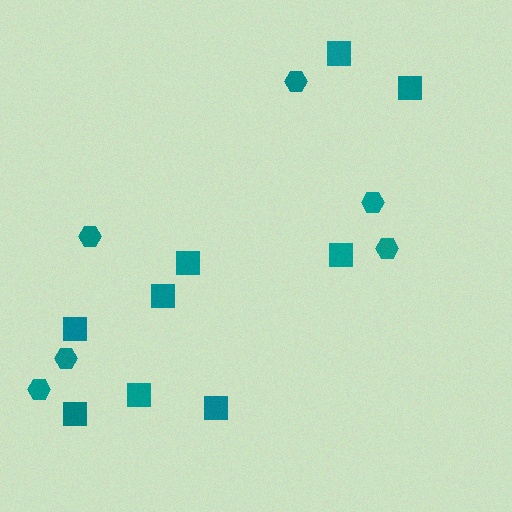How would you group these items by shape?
There are 2 groups: one group of squares (9) and one group of hexagons (6).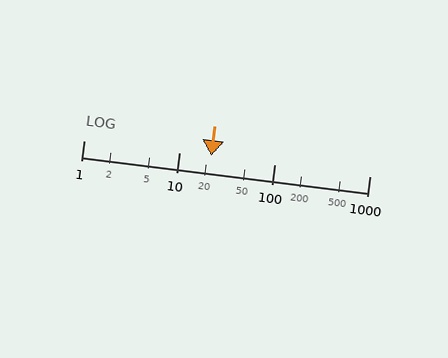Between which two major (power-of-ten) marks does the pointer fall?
The pointer is between 10 and 100.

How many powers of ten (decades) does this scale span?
The scale spans 3 decades, from 1 to 1000.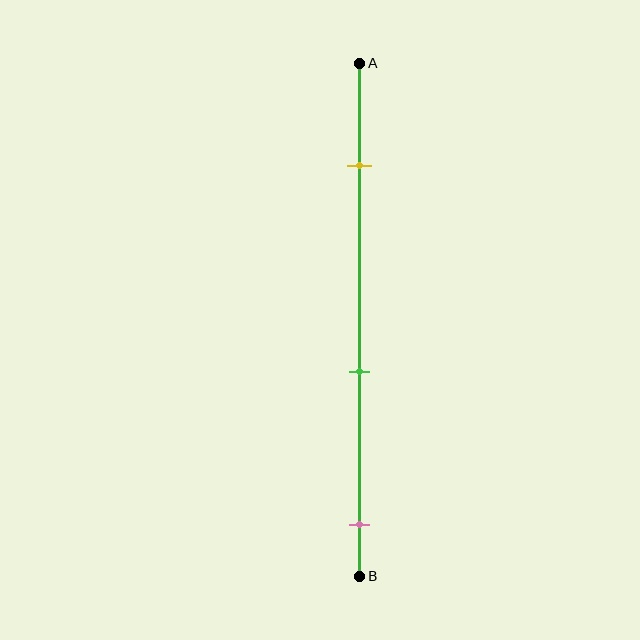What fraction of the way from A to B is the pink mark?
The pink mark is approximately 90% (0.9) of the way from A to B.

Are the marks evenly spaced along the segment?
Yes, the marks are approximately evenly spaced.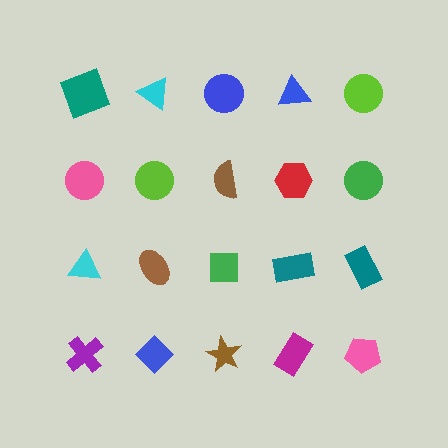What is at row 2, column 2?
A lime circle.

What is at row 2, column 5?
A green circle.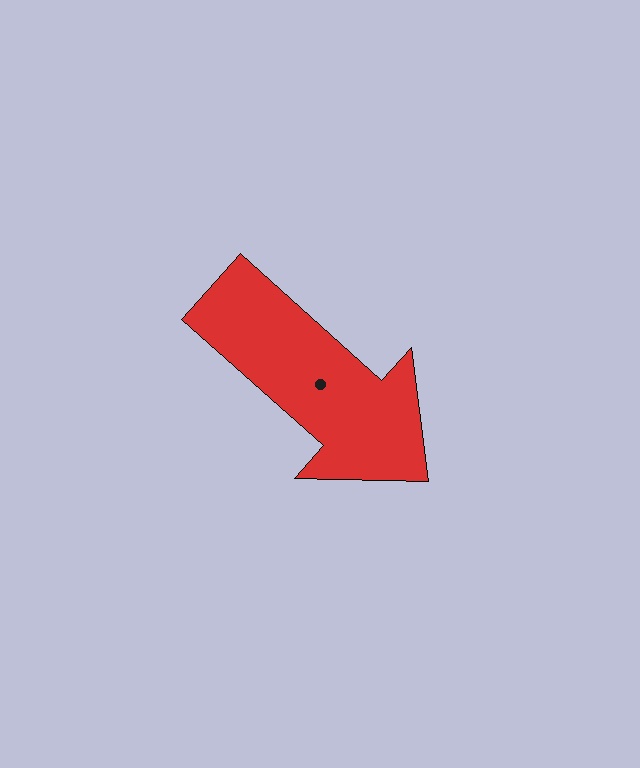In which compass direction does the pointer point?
Southeast.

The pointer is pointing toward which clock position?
Roughly 4 o'clock.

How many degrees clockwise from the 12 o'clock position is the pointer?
Approximately 132 degrees.